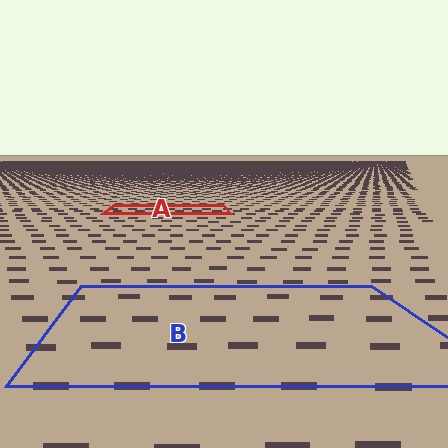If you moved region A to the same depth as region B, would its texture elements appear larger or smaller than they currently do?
They would appear larger. At a closer depth, the same texture elements are projected at a bigger on-screen size.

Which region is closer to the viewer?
Region B is closer. The texture elements there are larger and more spread out.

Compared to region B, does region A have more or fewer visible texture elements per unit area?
Region A has more texture elements per unit area — they are packed more densely because it is farther away.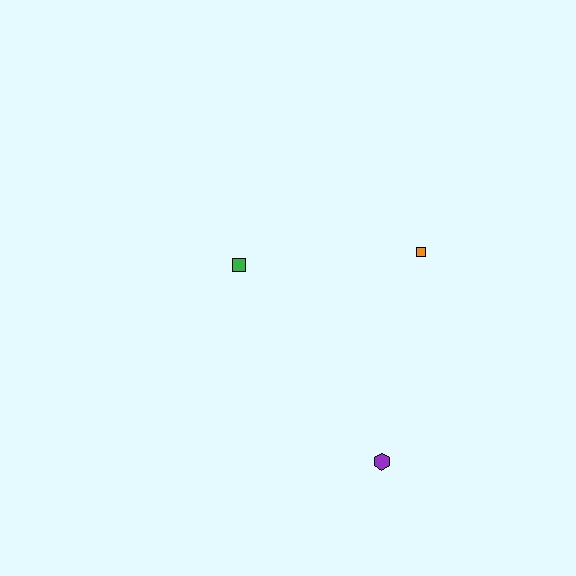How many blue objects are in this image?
There are no blue objects.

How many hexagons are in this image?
There is 1 hexagon.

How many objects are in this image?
There are 3 objects.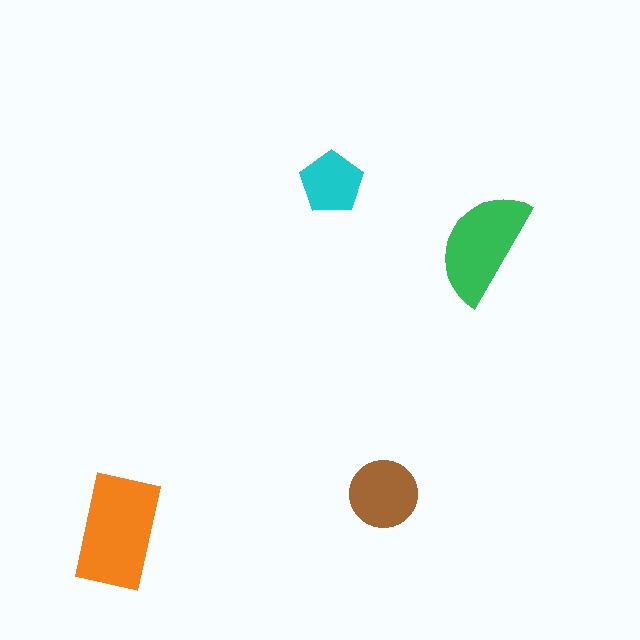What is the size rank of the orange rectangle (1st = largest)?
1st.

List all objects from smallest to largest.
The cyan pentagon, the brown circle, the green semicircle, the orange rectangle.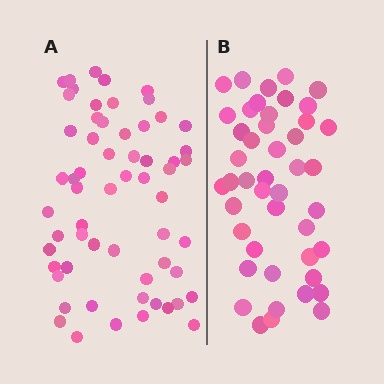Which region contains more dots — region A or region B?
Region A (the left region) has more dots.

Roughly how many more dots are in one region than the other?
Region A has approximately 15 more dots than region B.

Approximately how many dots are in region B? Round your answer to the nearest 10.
About 40 dots. (The exact count is 45, which rounds to 40.)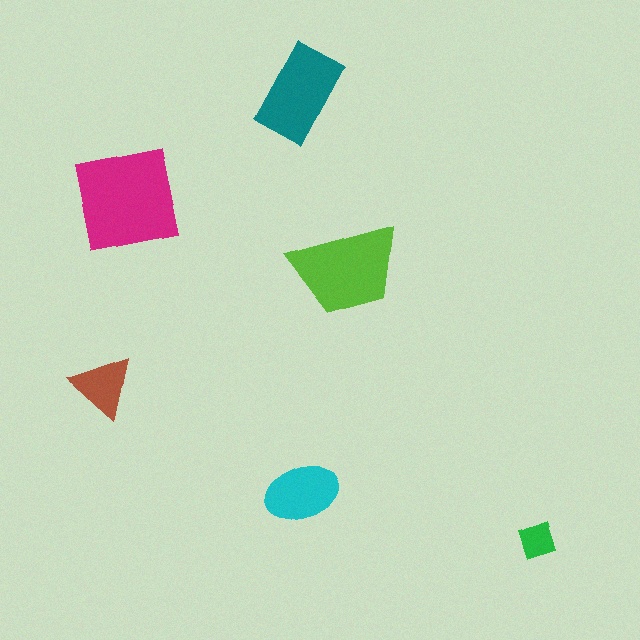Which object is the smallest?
The green diamond.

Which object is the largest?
The magenta square.